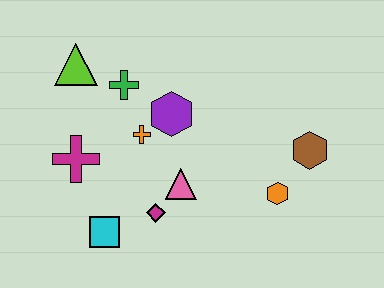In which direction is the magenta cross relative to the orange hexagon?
The magenta cross is to the left of the orange hexagon.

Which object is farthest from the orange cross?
The brown hexagon is farthest from the orange cross.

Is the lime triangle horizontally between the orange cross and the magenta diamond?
No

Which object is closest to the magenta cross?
The orange cross is closest to the magenta cross.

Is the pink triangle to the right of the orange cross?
Yes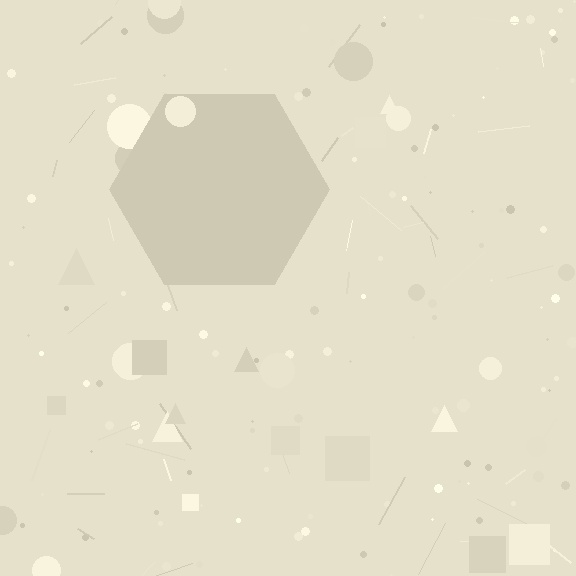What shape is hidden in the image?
A hexagon is hidden in the image.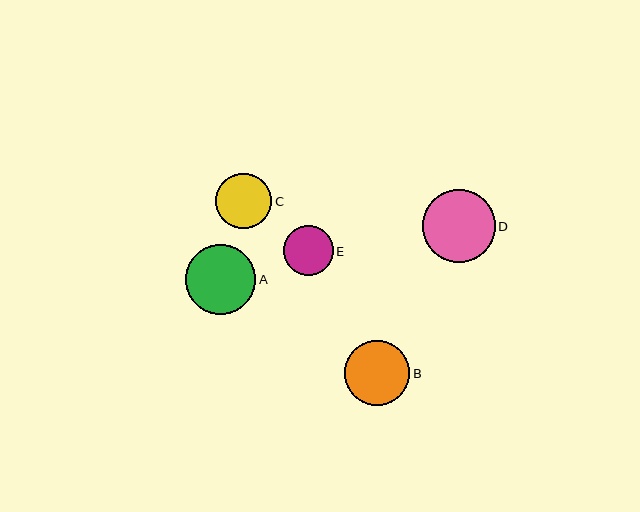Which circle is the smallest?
Circle E is the smallest with a size of approximately 50 pixels.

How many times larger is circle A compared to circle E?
Circle A is approximately 1.4 times the size of circle E.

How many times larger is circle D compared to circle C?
Circle D is approximately 1.3 times the size of circle C.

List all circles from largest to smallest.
From largest to smallest: D, A, B, C, E.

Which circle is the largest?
Circle D is the largest with a size of approximately 73 pixels.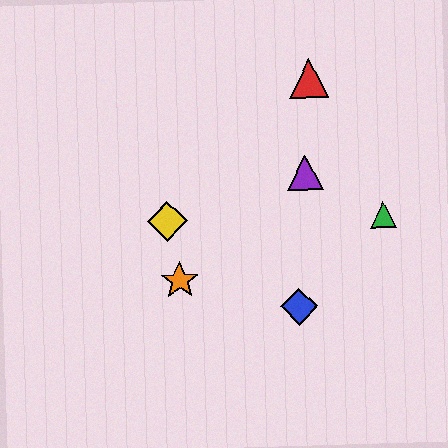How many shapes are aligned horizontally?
2 shapes (the green triangle, the yellow diamond) are aligned horizontally.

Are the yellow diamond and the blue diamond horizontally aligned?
No, the yellow diamond is at y≈221 and the blue diamond is at y≈307.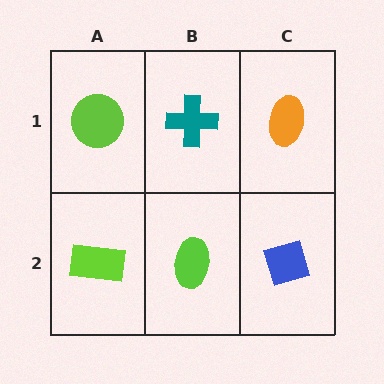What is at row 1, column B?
A teal cross.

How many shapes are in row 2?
3 shapes.